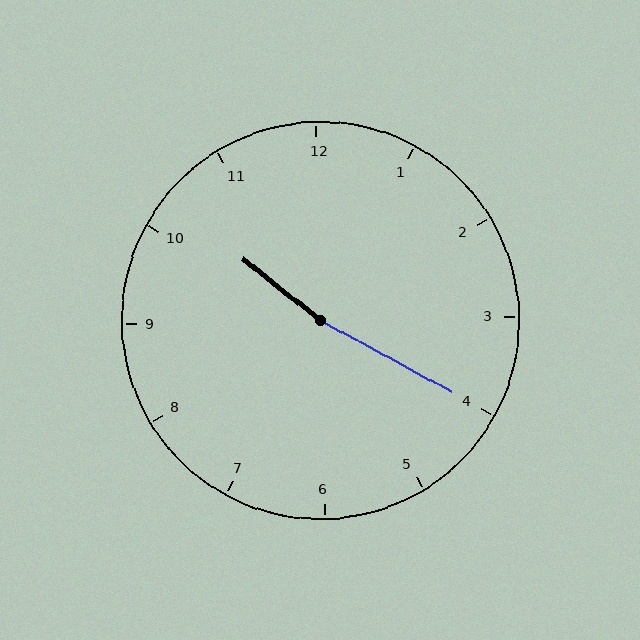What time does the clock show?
10:20.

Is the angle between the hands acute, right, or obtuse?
It is obtuse.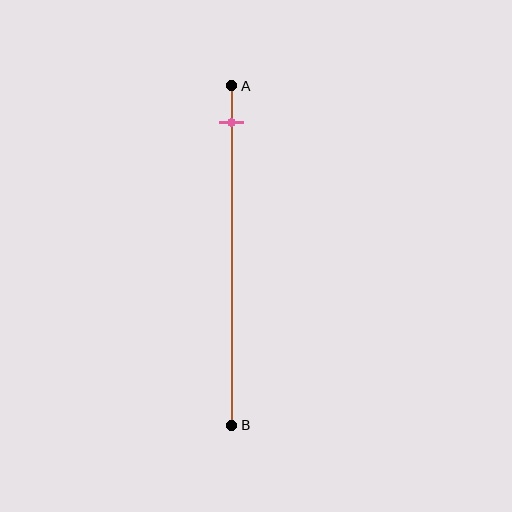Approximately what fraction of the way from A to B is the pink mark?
The pink mark is approximately 10% of the way from A to B.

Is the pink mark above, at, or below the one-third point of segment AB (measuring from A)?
The pink mark is above the one-third point of segment AB.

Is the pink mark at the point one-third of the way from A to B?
No, the mark is at about 10% from A, not at the 33% one-third point.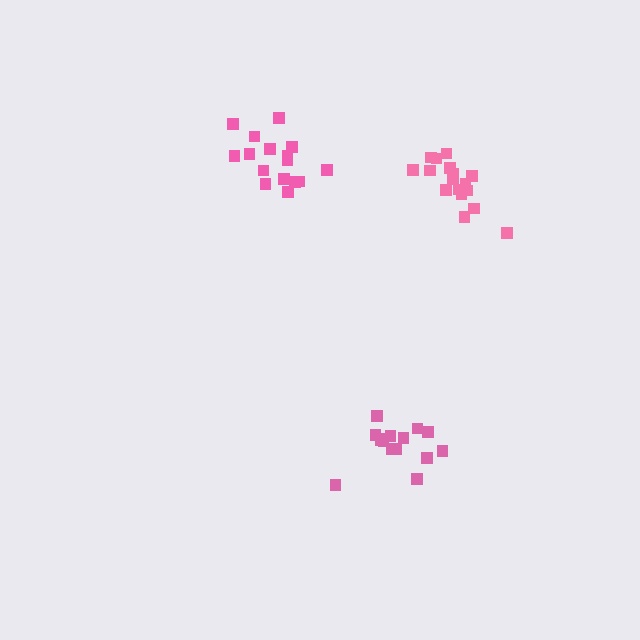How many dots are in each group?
Group 1: 15 dots, Group 2: 16 dots, Group 3: 17 dots (48 total).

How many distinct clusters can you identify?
There are 3 distinct clusters.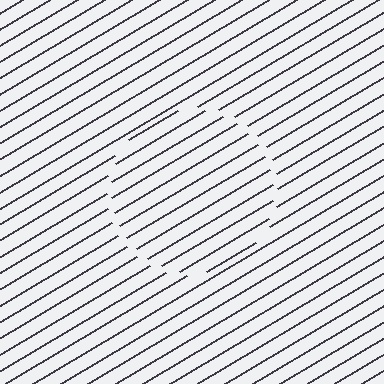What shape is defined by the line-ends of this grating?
An illusory circle. The interior of the shape contains the same grating, shifted by half a period — the contour is defined by the phase discontinuity where line-ends from the inner and outer gratings abut.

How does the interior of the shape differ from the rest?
The interior of the shape contains the same grating, shifted by half a period — the contour is defined by the phase discontinuity where line-ends from the inner and outer gratings abut.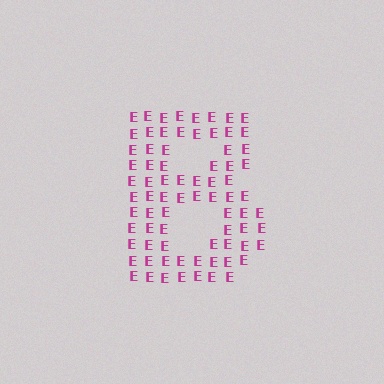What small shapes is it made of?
It is made of small letter E's.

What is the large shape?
The large shape is the letter B.